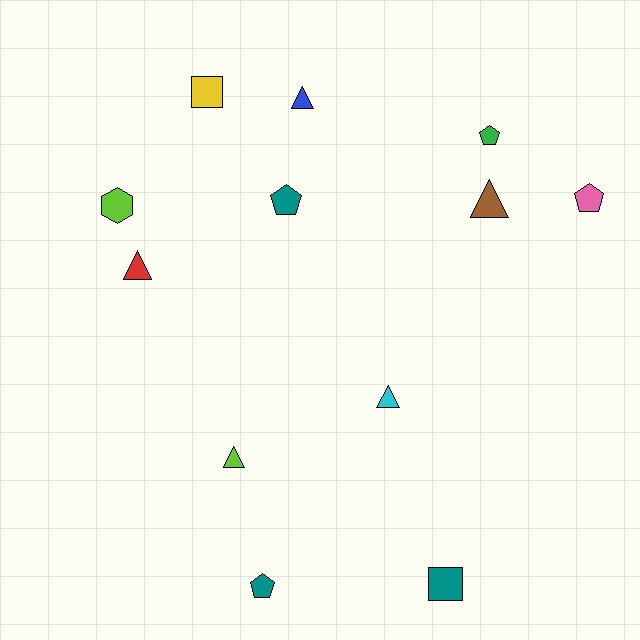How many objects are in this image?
There are 12 objects.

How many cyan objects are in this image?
There is 1 cyan object.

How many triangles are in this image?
There are 5 triangles.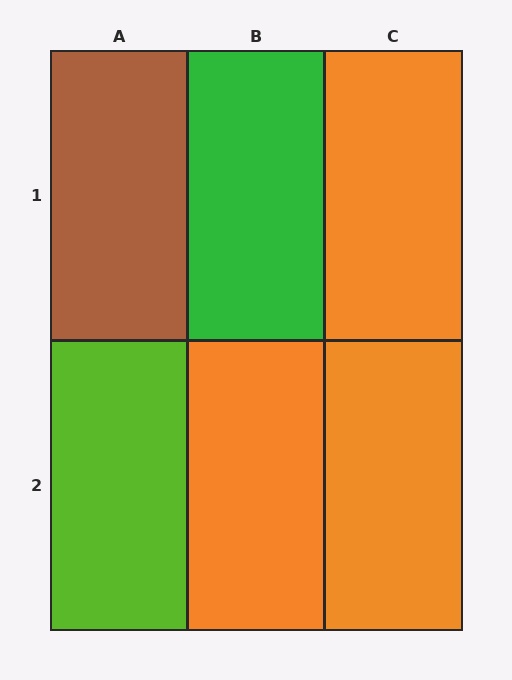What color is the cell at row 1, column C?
Orange.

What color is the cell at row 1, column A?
Brown.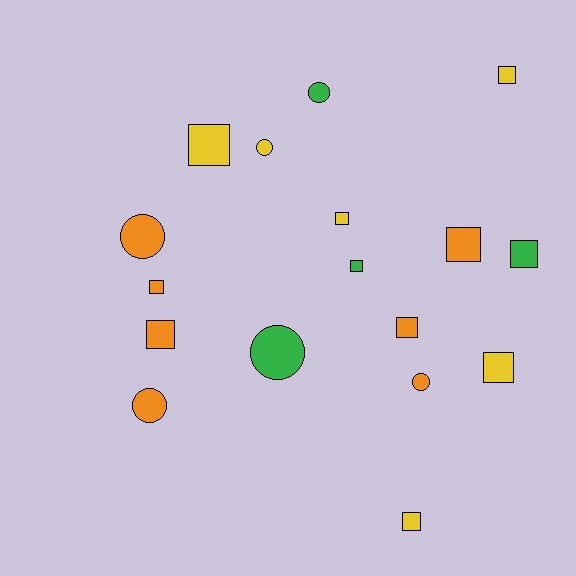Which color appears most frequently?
Orange, with 7 objects.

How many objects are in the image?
There are 17 objects.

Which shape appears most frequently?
Square, with 11 objects.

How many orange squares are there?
There are 4 orange squares.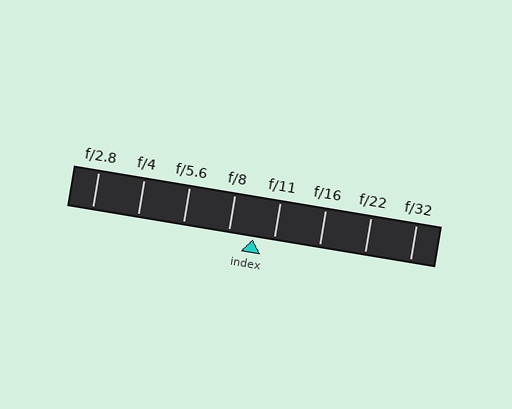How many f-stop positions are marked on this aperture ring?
There are 8 f-stop positions marked.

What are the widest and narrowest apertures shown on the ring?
The widest aperture shown is f/2.8 and the narrowest is f/32.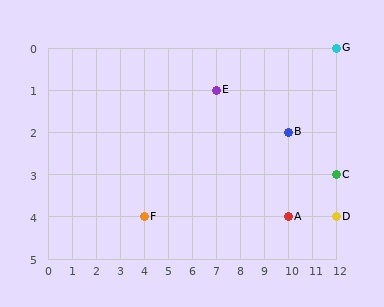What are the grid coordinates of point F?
Point F is at grid coordinates (4, 4).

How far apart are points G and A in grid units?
Points G and A are 2 columns and 4 rows apart (about 4.5 grid units diagonally).